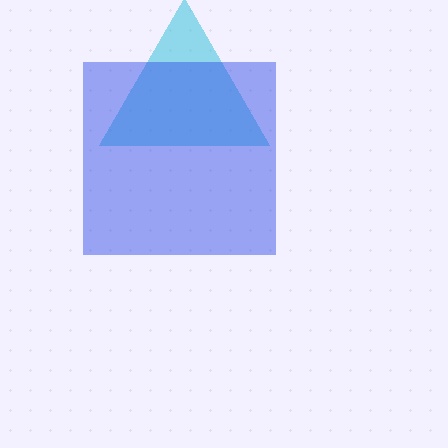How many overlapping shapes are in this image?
There are 2 overlapping shapes in the image.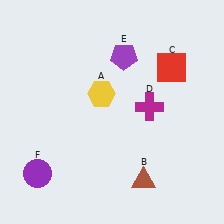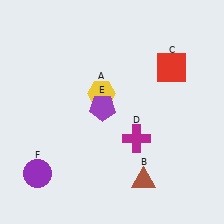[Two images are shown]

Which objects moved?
The objects that moved are: the magenta cross (D), the purple pentagon (E).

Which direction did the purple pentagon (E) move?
The purple pentagon (E) moved down.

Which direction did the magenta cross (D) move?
The magenta cross (D) moved down.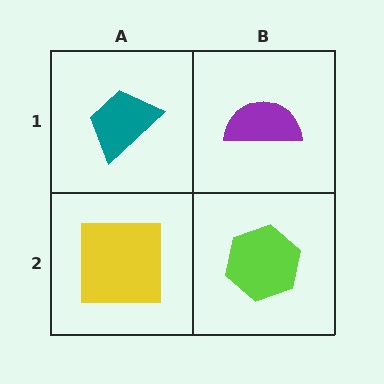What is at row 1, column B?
A purple semicircle.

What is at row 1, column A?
A teal trapezoid.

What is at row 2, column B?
A lime hexagon.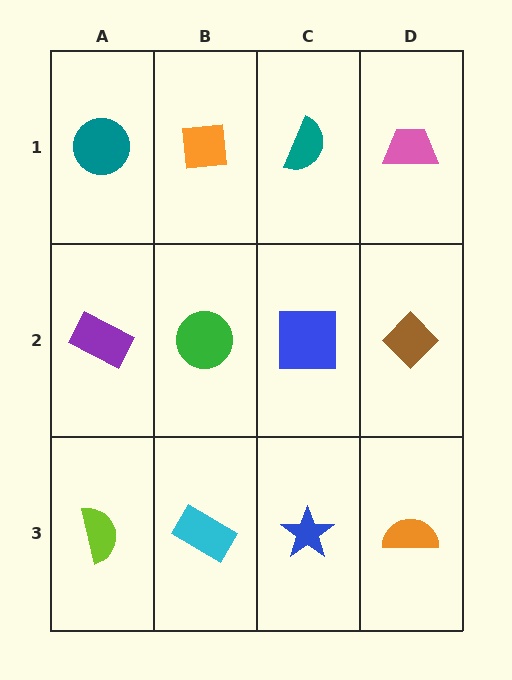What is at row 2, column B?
A green circle.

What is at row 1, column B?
An orange square.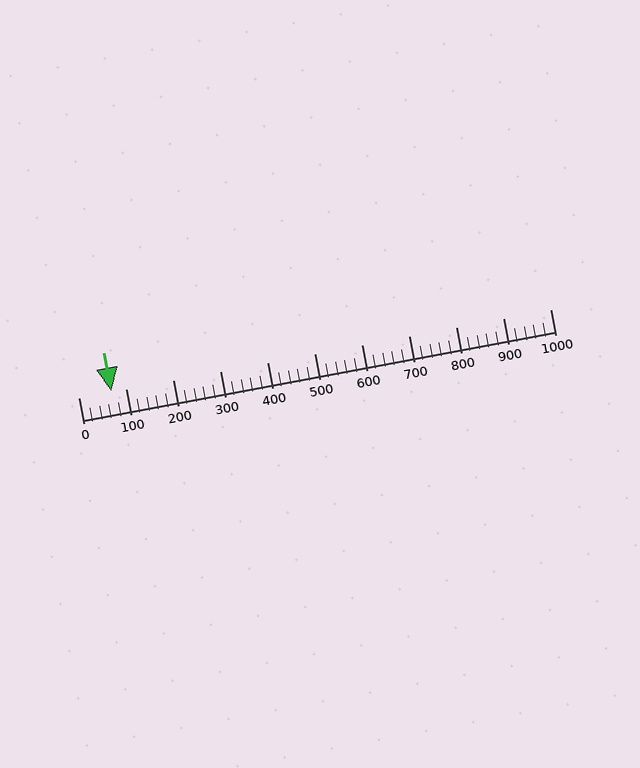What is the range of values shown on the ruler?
The ruler shows values from 0 to 1000.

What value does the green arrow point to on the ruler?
The green arrow points to approximately 69.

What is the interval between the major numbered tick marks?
The major tick marks are spaced 100 units apart.